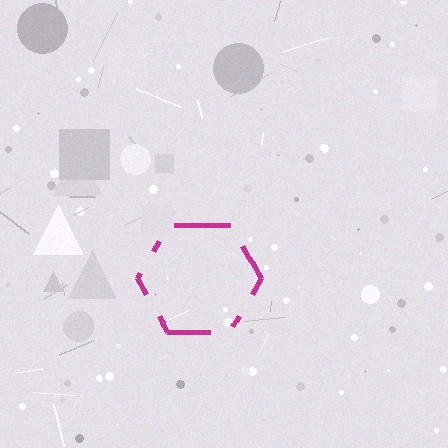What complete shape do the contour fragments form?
The contour fragments form a hexagon.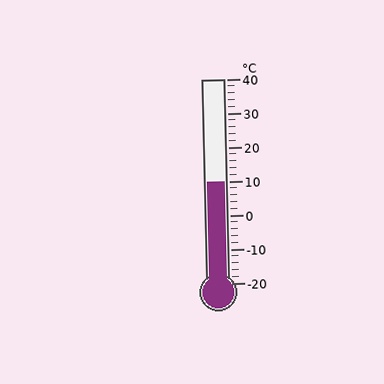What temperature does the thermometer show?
The thermometer shows approximately 10°C.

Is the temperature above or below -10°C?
The temperature is above -10°C.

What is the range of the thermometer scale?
The thermometer scale ranges from -20°C to 40°C.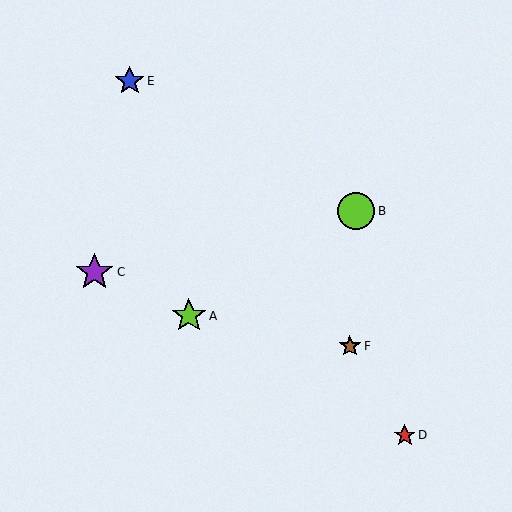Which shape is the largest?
The purple star (labeled C) is the largest.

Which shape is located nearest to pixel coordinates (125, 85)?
The blue star (labeled E) at (130, 81) is nearest to that location.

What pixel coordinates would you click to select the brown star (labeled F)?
Click at (350, 346) to select the brown star F.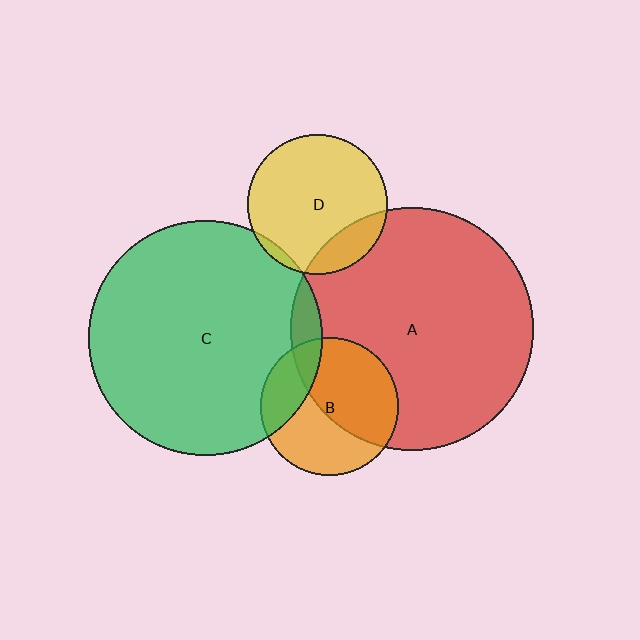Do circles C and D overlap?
Yes.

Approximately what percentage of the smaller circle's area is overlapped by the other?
Approximately 5%.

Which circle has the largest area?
Circle A (red).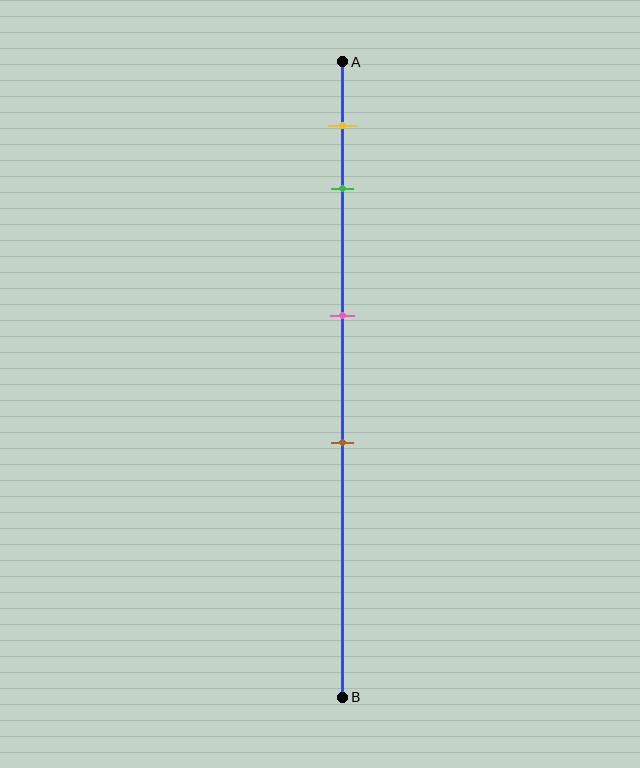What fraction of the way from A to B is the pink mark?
The pink mark is approximately 40% (0.4) of the way from A to B.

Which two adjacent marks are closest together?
The yellow and green marks are the closest adjacent pair.